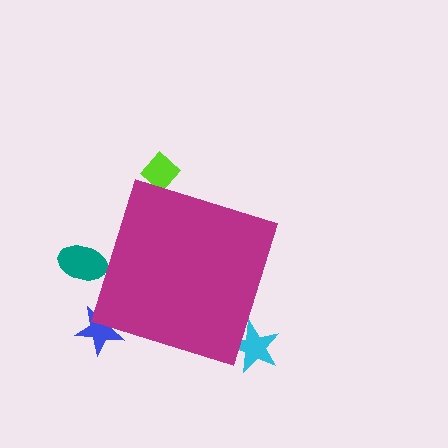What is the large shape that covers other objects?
A magenta diamond.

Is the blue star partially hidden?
Yes, the blue star is partially hidden behind the magenta diamond.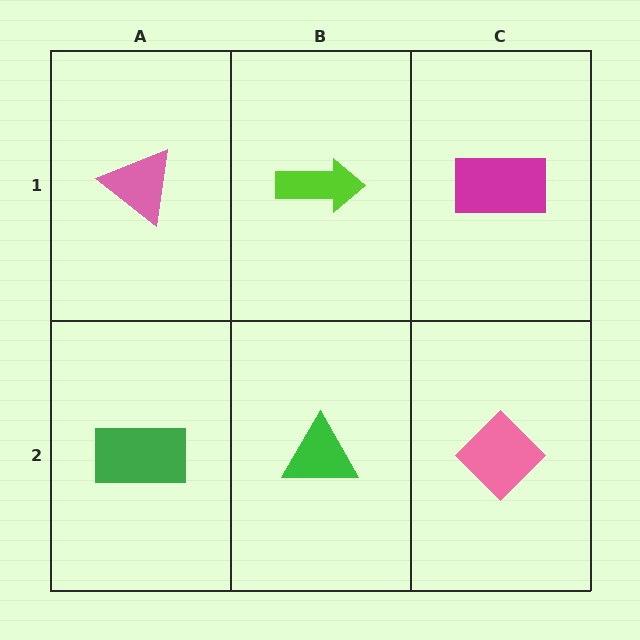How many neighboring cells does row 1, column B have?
3.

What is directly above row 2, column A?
A pink triangle.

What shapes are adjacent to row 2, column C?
A magenta rectangle (row 1, column C), a green triangle (row 2, column B).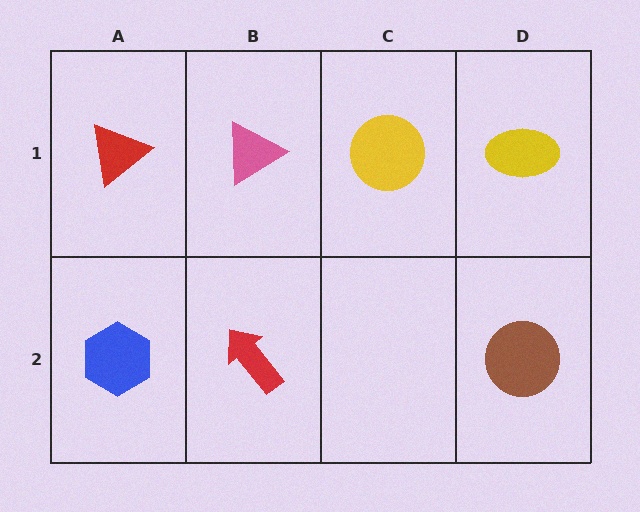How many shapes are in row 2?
3 shapes.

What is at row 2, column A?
A blue hexagon.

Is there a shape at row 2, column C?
No, that cell is empty.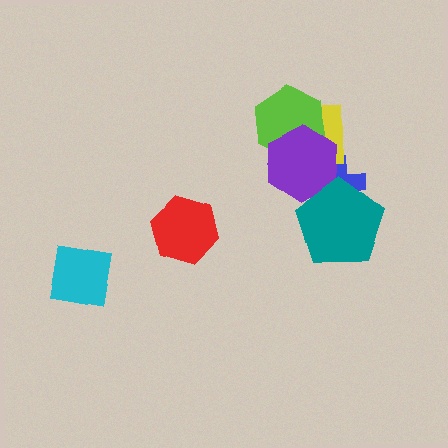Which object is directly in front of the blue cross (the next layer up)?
The purple hexagon is directly in front of the blue cross.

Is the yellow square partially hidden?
Yes, it is partially covered by another shape.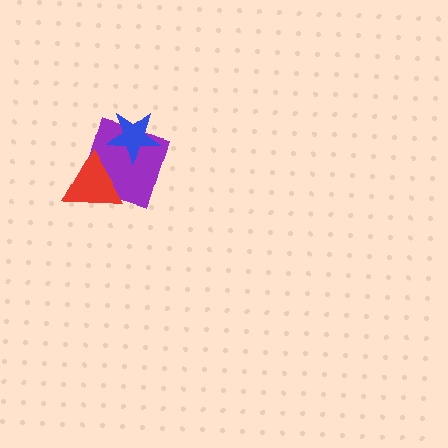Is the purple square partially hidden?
Yes, it is partially covered by another shape.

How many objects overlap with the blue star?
1 object overlaps with the blue star.